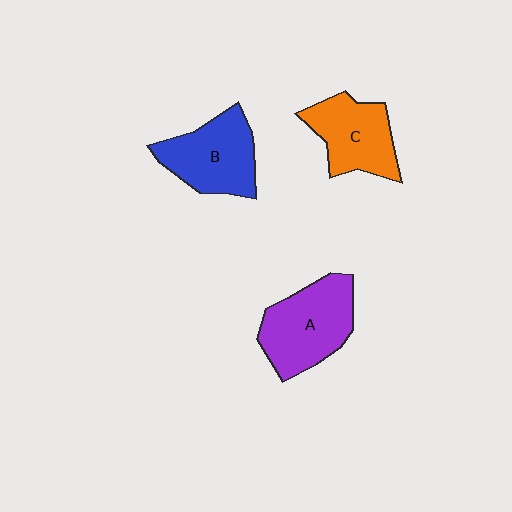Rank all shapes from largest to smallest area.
From largest to smallest: A (purple), B (blue), C (orange).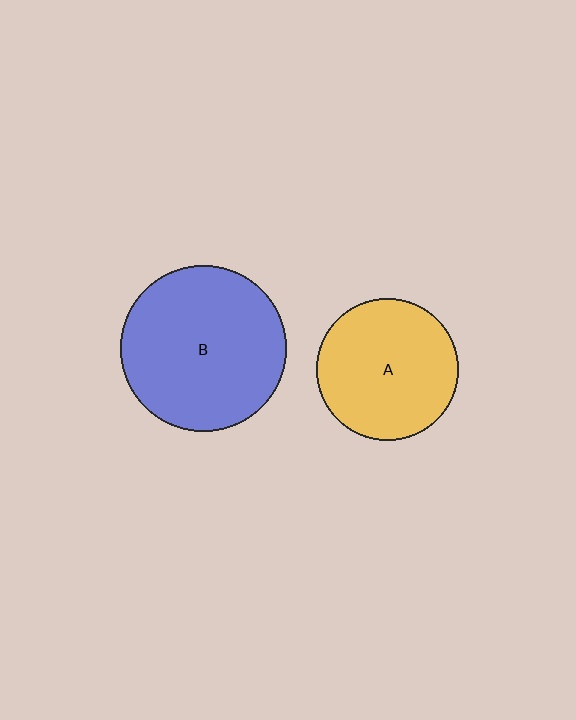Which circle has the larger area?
Circle B (blue).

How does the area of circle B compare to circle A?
Approximately 1.4 times.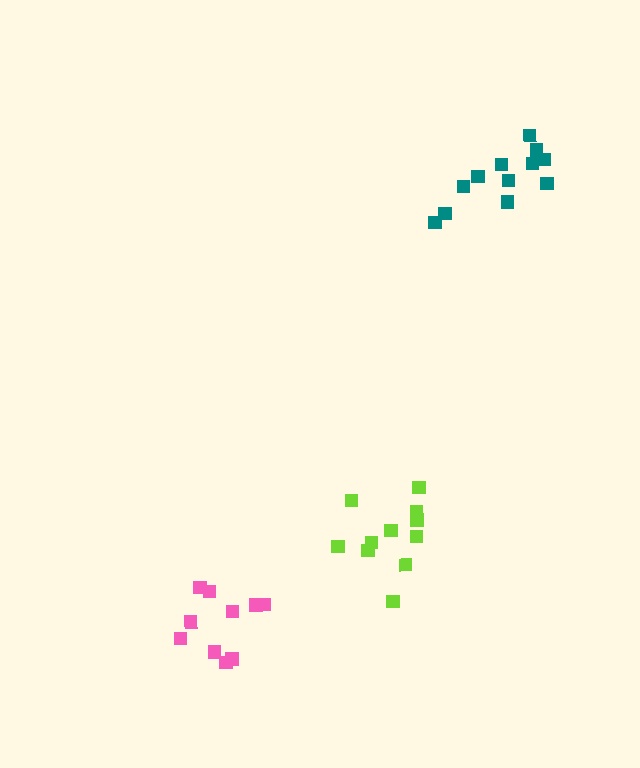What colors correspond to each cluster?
The clusters are colored: teal, lime, pink.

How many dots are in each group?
Group 1: 12 dots, Group 2: 11 dots, Group 3: 10 dots (33 total).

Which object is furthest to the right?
The teal cluster is rightmost.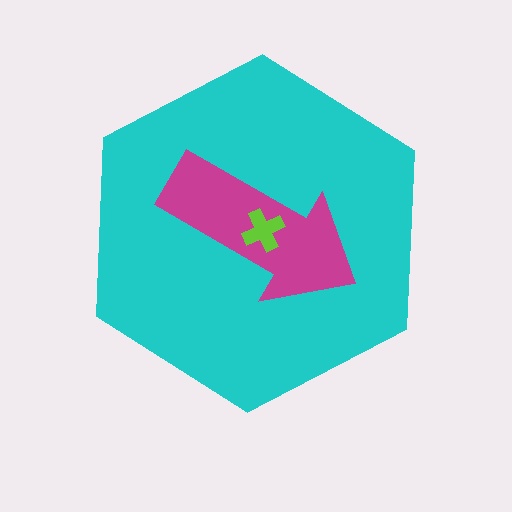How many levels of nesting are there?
3.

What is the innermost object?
The lime cross.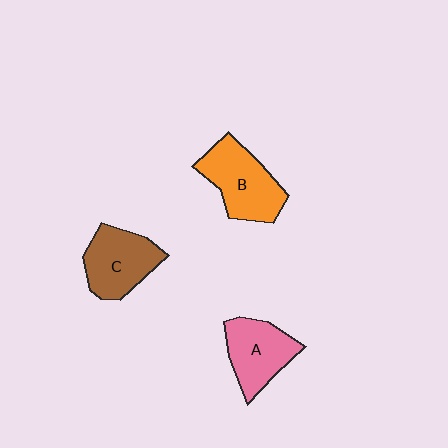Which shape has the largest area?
Shape B (orange).